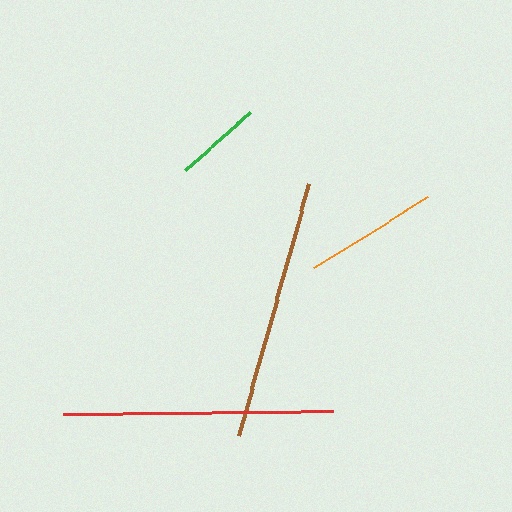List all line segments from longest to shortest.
From longest to shortest: red, brown, orange, green.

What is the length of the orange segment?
The orange segment is approximately 135 pixels long.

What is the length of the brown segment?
The brown segment is approximately 261 pixels long.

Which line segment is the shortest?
The green line is the shortest at approximately 87 pixels.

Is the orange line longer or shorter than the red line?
The red line is longer than the orange line.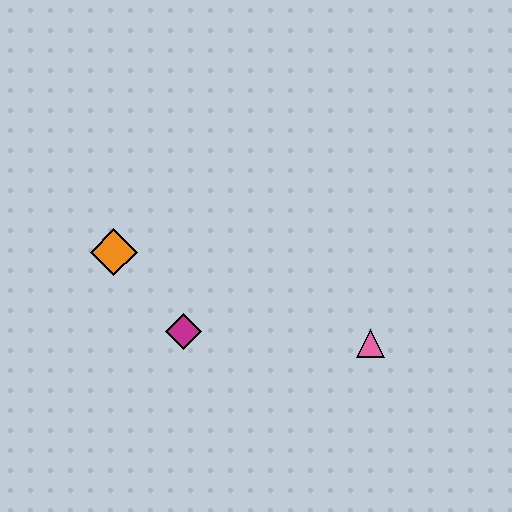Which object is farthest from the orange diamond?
The pink triangle is farthest from the orange diamond.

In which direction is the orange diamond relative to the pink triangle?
The orange diamond is to the left of the pink triangle.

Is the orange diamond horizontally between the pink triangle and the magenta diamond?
No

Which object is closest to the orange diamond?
The magenta diamond is closest to the orange diamond.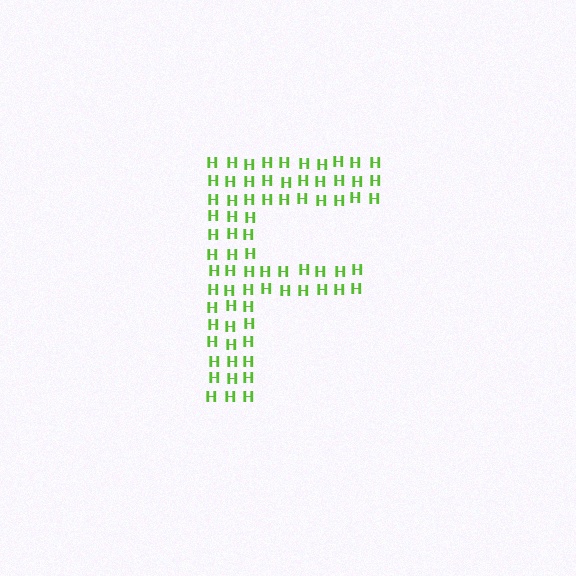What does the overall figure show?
The overall figure shows the letter F.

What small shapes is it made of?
It is made of small letter H's.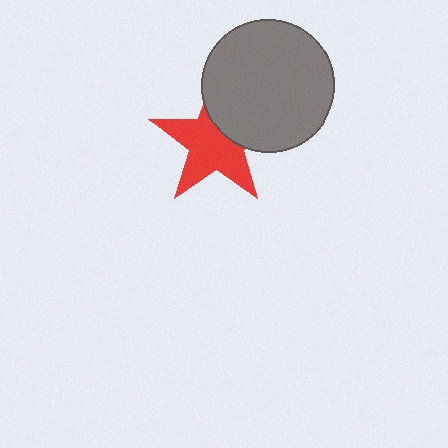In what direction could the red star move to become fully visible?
The red star could move toward the lower-left. That would shift it out from behind the gray circle entirely.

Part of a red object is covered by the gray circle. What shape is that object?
It is a star.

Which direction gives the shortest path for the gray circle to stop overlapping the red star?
Moving toward the upper-right gives the shortest separation.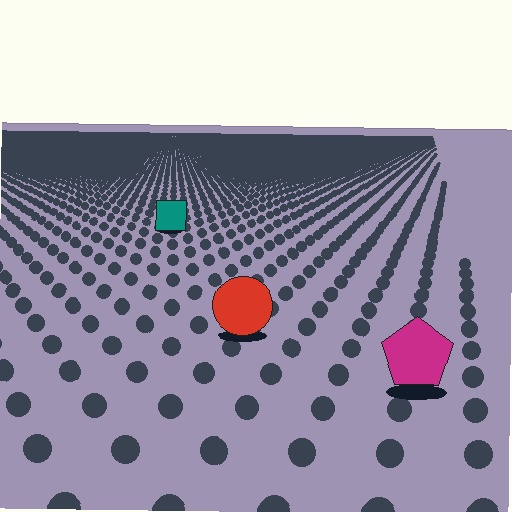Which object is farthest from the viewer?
The teal square is farthest from the viewer. It appears smaller and the ground texture around it is denser.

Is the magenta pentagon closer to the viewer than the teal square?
Yes. The magenta pentagon is closer — you can tell from the texture gradient: the ground texture is coarser near it.